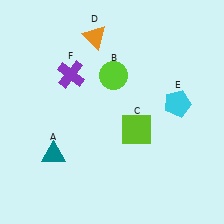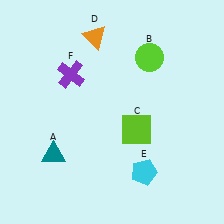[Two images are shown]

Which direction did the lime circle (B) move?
The lime circle (B) moved right.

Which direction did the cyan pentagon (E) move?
The cyan pentagon (E) moved down.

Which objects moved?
The objects that moved are: the lime circle (B), the cyan pentagon (E).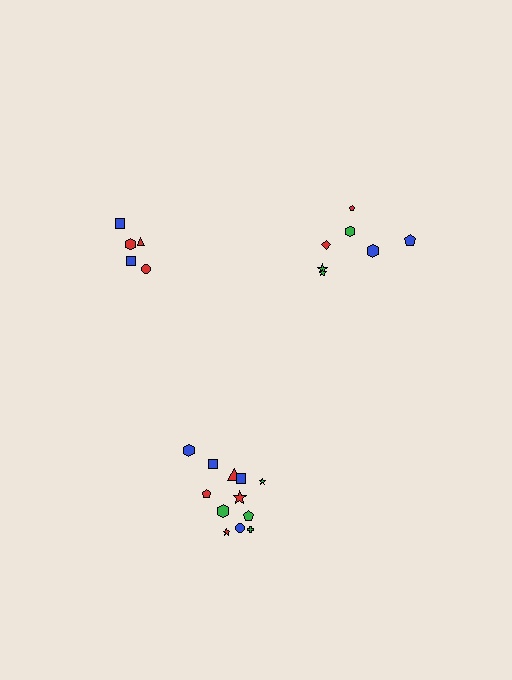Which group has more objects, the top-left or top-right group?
The top-right group.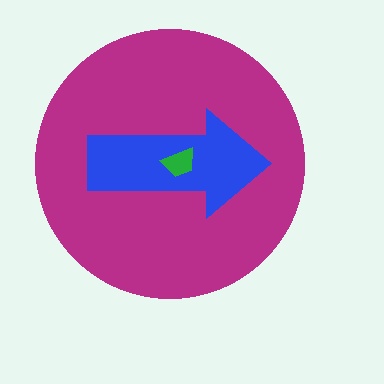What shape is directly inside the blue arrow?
The green trapezoid.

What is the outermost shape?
The magenta circle.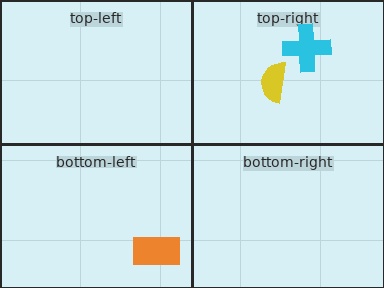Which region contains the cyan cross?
The top-right region.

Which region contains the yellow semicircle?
The top-right region.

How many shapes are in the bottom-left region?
1.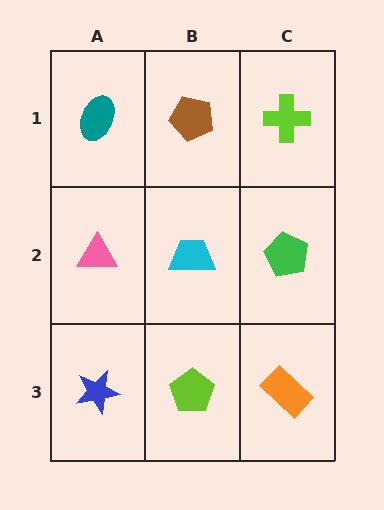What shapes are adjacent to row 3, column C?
A green pentagon (row 2, column C), a lime pentagon (row 3, column B).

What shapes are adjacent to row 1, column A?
A pink triangle (row 2, column A), a brown pentagon (row 1, column B).